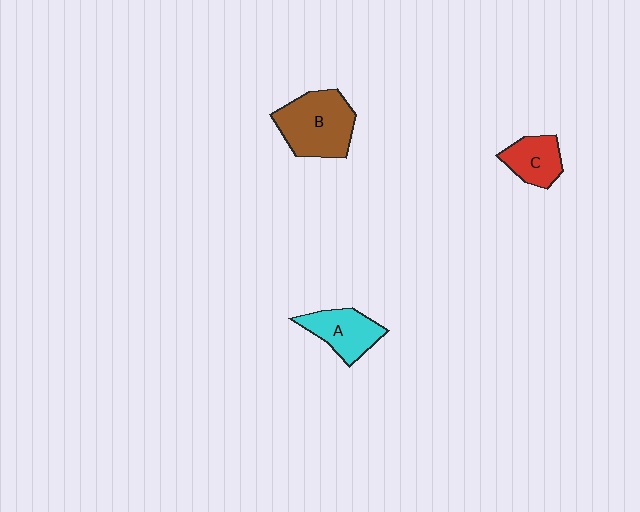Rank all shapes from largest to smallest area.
From largest to smallest: B (brown), A (cyan), C (red).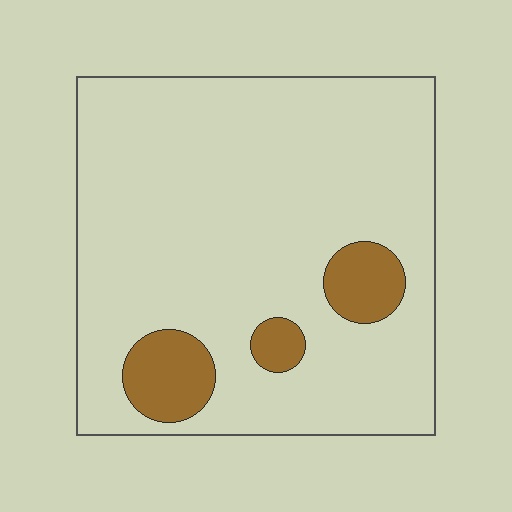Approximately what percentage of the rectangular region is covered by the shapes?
Approximately 10%.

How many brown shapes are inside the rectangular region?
3.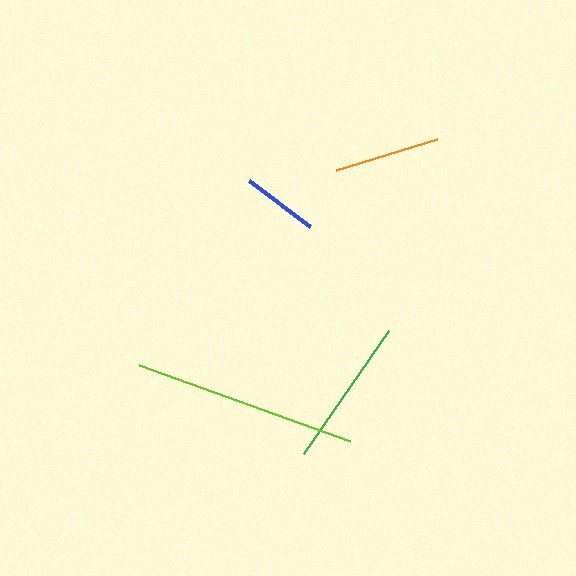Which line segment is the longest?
The lime line is the longest at approximately 225 pixels.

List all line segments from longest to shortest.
From longest to shortest: lime, green, orange, blue.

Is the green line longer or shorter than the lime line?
The lime line is longer than the green line.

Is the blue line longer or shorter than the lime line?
The lime line is longer than the blue line.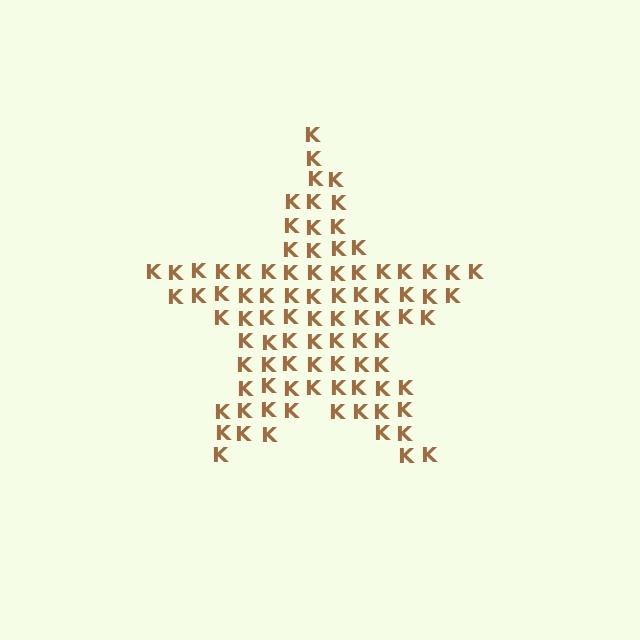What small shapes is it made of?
It is made of small letter K's.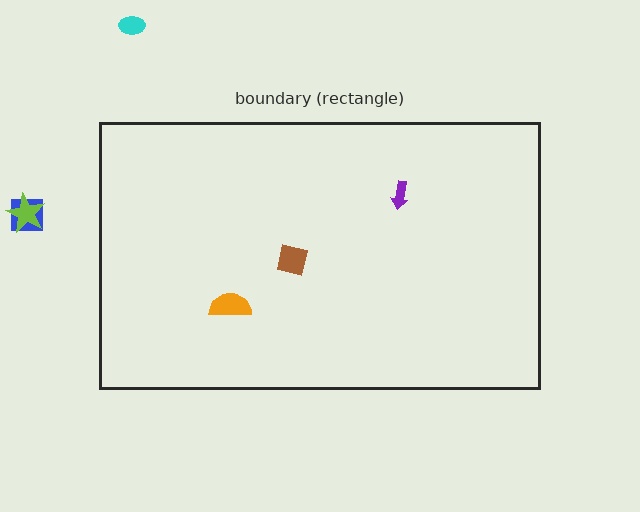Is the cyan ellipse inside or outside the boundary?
Outside.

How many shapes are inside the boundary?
3 inside, 3 outside.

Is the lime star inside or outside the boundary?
Outside.